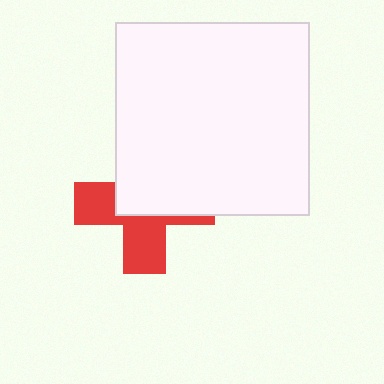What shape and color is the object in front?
The object in front is a white square.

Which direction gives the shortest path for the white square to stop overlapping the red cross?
Moving up gives the shortest separation.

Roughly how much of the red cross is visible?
About half of it is visible (roughly 47%).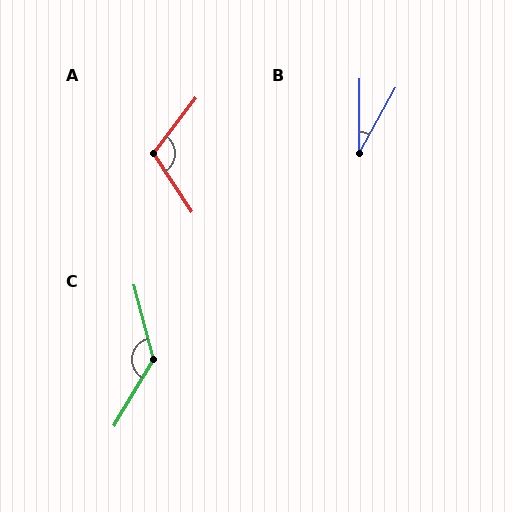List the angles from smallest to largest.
B (29°), A (109°), C (135°).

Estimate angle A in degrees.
Approximately 109 degrees.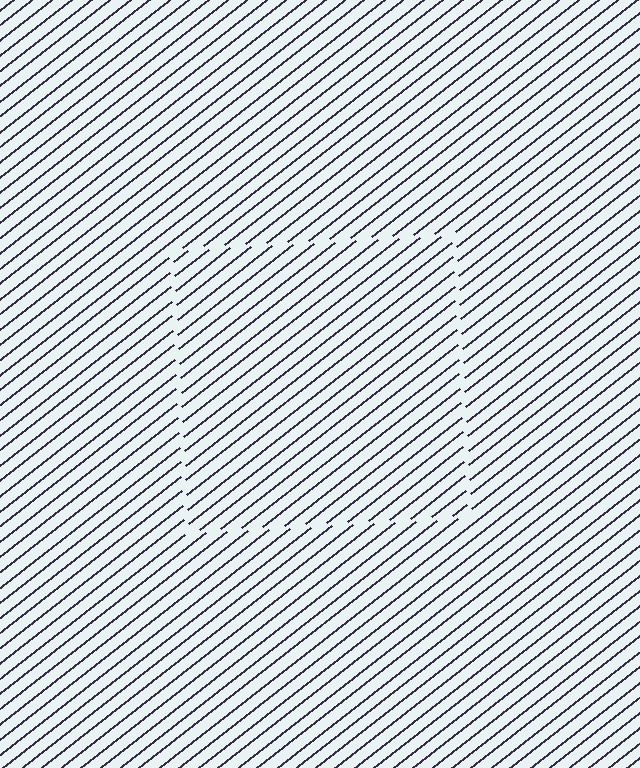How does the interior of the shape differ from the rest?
The interior of the shape contains the same grating, shifted by half a period — the contour is defined by the phase discontinuity where line-ends from the inner and outer gratings abut.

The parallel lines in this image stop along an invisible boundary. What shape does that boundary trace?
An illusory square. The interior of the shape contains the same grating, shifted by half a period — the contour is defined by the phase discontinuity where line-ends from the inner and outer gratings abut.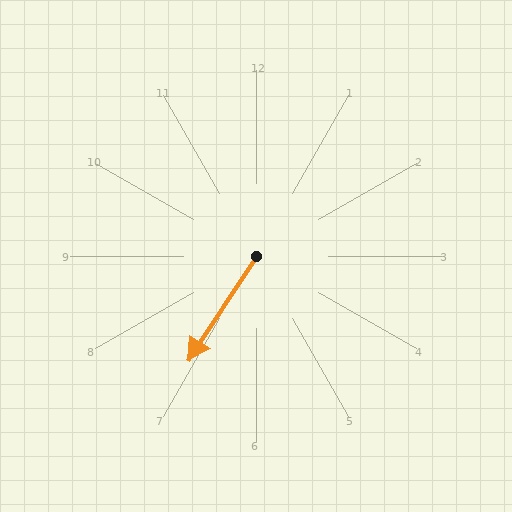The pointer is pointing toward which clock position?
Roughly 7 o'clock.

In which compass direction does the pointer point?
Southwest.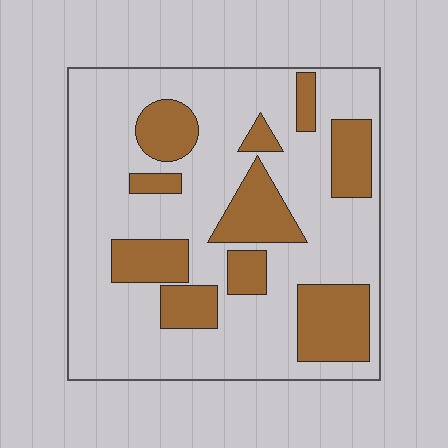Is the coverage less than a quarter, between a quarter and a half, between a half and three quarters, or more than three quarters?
Between a quarter and a half.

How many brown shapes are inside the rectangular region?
10.